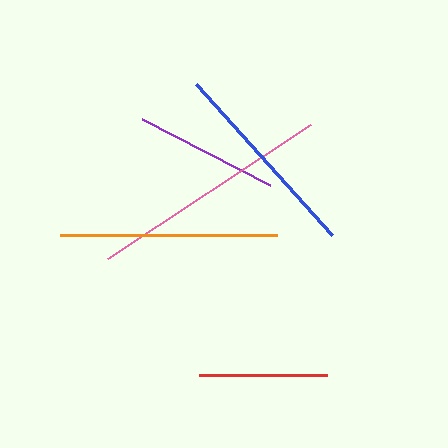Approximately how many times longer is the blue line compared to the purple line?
The blue line is approximately 1.4 times the length of the purple line.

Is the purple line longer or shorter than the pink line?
The pink line is longer than the purple line.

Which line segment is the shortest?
The red line is the shortest at approximately 127 pixels.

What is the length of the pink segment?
The pink segment is approximately 244 pixels long.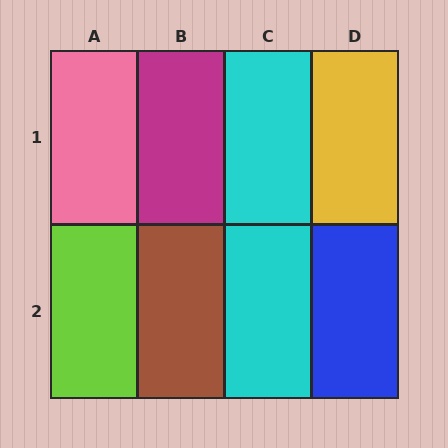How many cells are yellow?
1 cell is yellow.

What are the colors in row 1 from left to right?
Pink, magenta, cyan, yellow.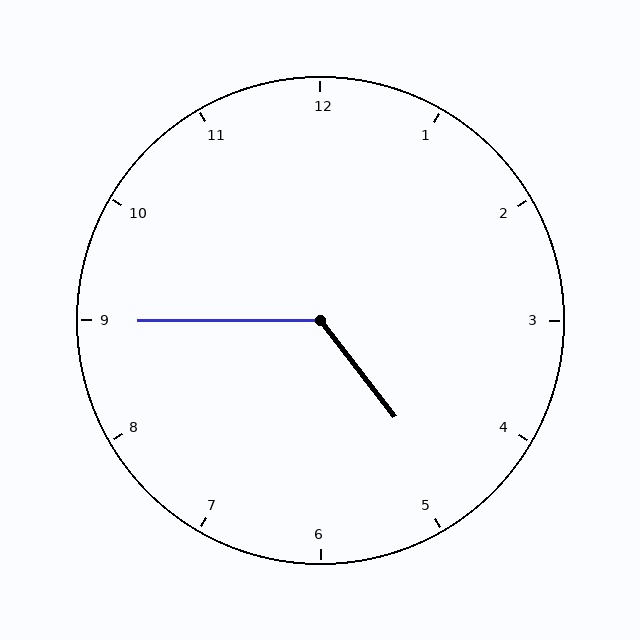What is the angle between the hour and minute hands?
Approximately 128 degrees.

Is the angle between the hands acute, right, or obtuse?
It is obtuse.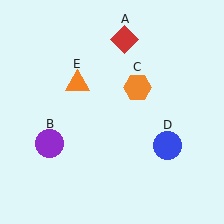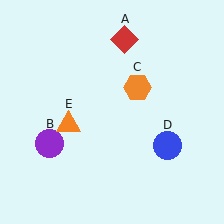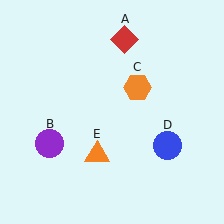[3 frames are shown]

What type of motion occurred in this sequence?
The orange triangle (object E) rotated counterclockwise around the center of the scene.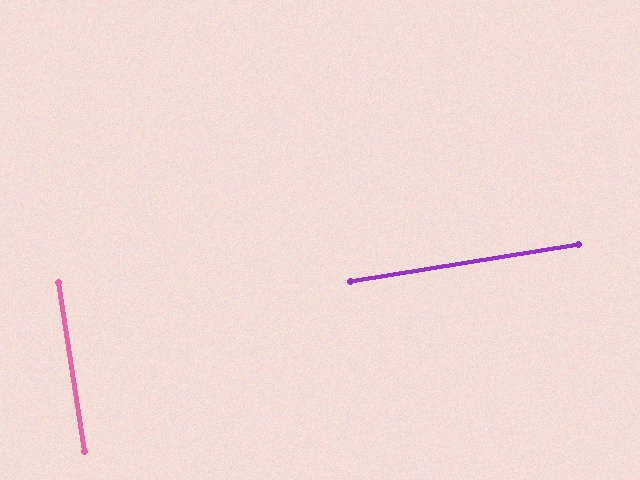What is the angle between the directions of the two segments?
Approximately 90 degrees.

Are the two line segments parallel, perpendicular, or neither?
Perpendicular — they meet at approximately 90°.